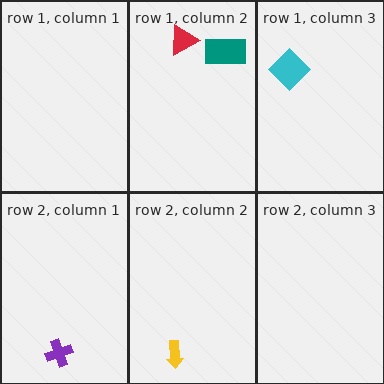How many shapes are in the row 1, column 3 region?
1.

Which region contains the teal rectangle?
The row 1, column 2 region.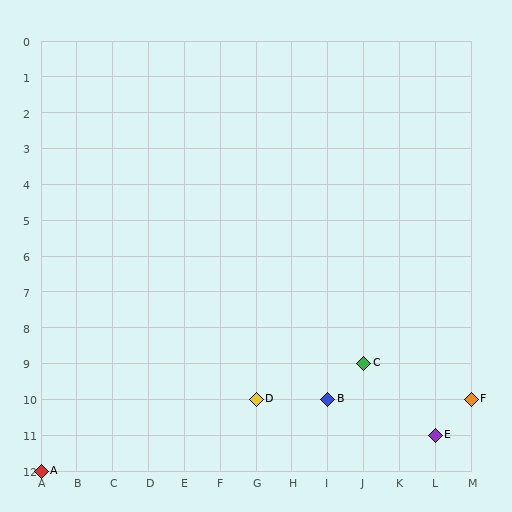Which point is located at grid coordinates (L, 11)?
Point E is at (L, 11).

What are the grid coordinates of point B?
Point B is at grid coordinates (I, 10).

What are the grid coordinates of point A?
Point A is at grid coordinates (A, 12).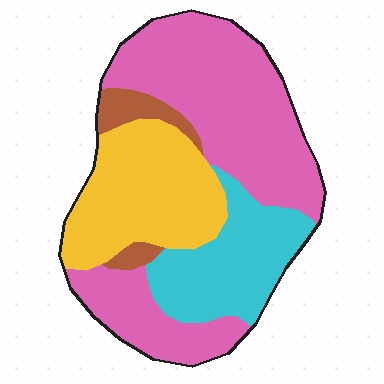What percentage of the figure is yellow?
Yellow covers roughly 25% of the figure.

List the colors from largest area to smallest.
From largest to smallest: pink, yellow, cyan, brown.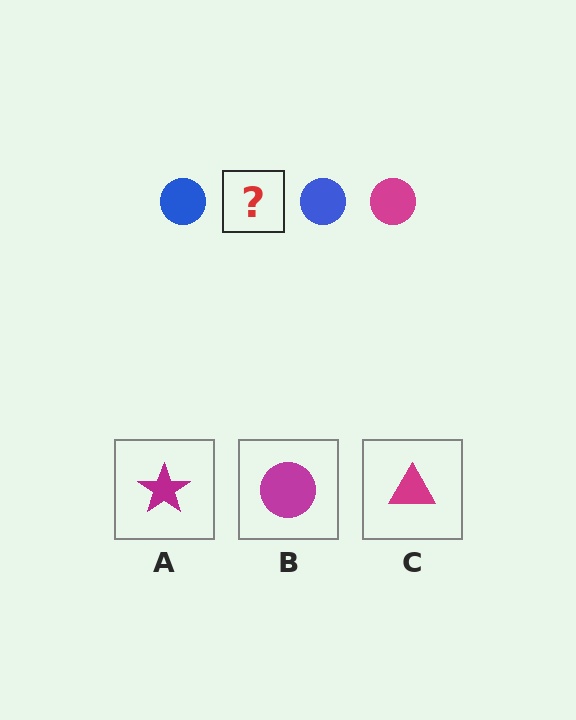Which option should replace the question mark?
Option B.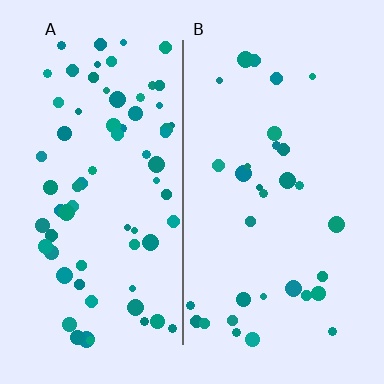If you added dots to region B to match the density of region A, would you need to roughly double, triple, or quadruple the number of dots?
Approximately double.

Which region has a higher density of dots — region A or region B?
A (the left).